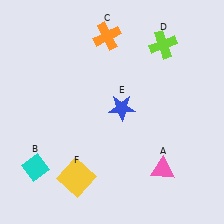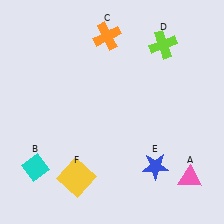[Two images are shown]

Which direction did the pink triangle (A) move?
The pink triangle (A) moved right.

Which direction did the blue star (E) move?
The blue star (E) moved down.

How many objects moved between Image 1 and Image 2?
2 objects moved between the two images.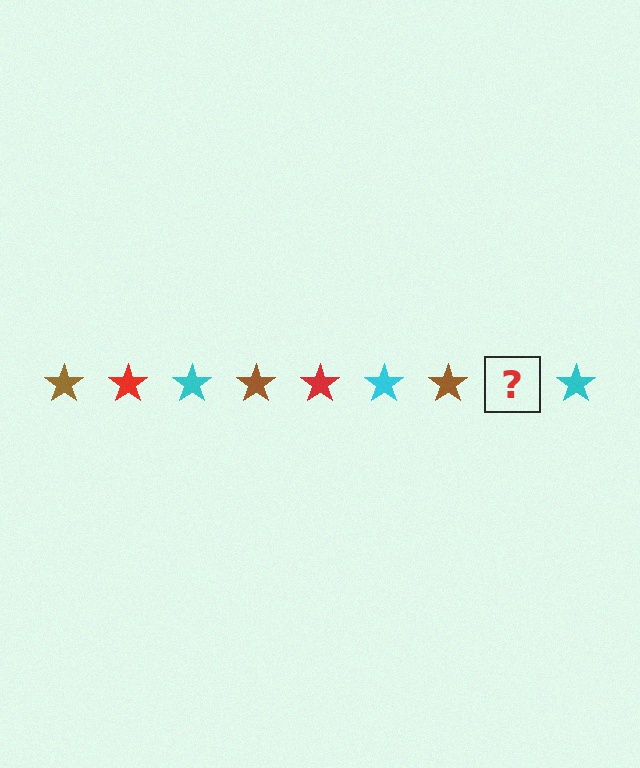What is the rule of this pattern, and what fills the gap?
The rule is that the pattern cycles through brown, red, cyan stars. The gap should be filled with a red star.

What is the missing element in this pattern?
The missing element is a red star.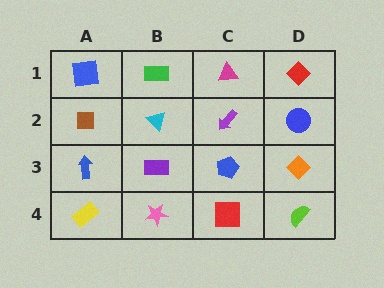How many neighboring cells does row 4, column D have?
2.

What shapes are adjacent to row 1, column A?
A brown square (row 2, column A), a green rectangle (row 1, column B).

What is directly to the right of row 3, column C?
An orange diamond.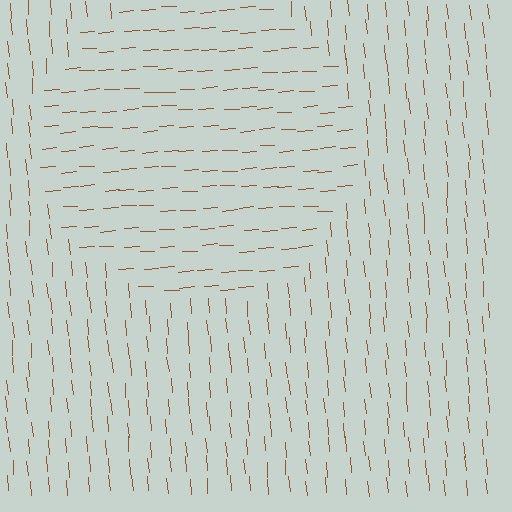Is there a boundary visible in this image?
Yes, there is a texture boundary formed by a change in line orientation.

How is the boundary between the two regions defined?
The boundary is defined purely by a change in line orientation (approximately 88 degrees difference). All lines are the same color and thickness.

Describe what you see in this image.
The image is filled with small brown line segments. A circle region in the image has lines oriented differently from the surrounding lines, creating a visible texture boundary.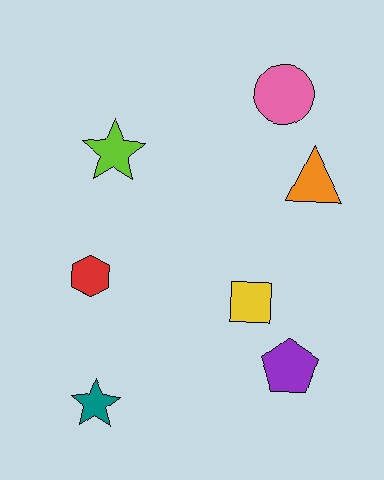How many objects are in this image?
There are 7 objects.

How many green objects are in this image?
There are no green objects.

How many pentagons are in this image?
There is 1 pentagon.